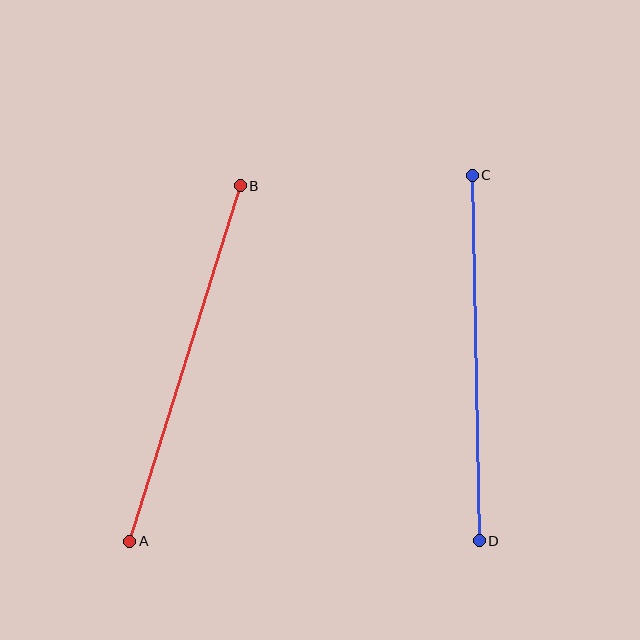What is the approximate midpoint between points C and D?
The midpoint is at approximately (476, 358) pixels.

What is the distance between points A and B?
The distance is approximately 373 pixels.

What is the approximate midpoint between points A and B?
The midpoint is at approximately (185, 364) pixels.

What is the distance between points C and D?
The distance is approximately 365 pixels.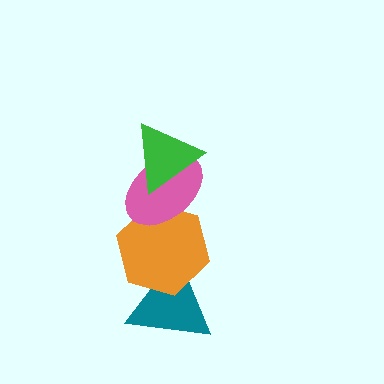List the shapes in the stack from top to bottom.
From top to bottom: the green triangle, the pink ellipse, the orange hexagon, the teal triangle.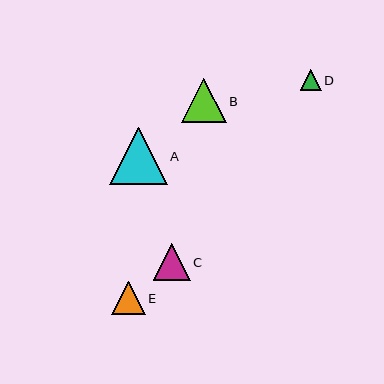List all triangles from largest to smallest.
From largest to smallest: A, B, C, E, D.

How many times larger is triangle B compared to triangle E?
Triangle B is approximately 1.3 times the size of triangle E.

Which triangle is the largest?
Triangle A is the largest with a size of approximately 58 pixels.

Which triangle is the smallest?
Triangle D is the smallest with a size of approximately 21 pixels.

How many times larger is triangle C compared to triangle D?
Triangle C is approximately 1.8 times the size of triangle D.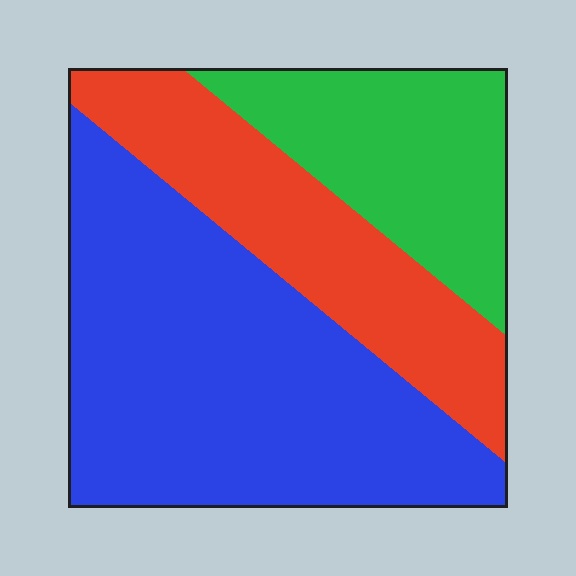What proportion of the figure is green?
Green covers around 25% of the figure.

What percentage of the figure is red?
Red covers around 25% of the figure.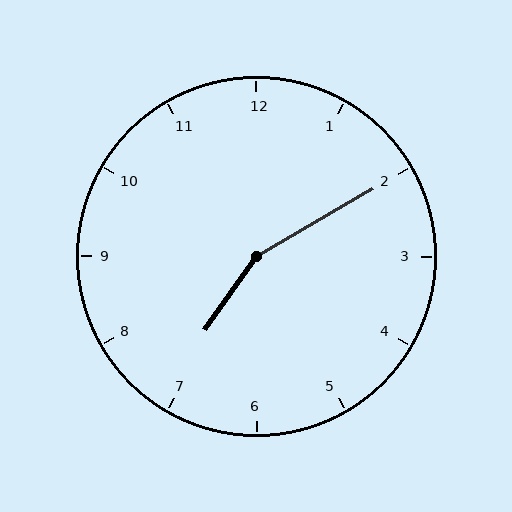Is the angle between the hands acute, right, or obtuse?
It is obtuse.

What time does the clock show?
7:10.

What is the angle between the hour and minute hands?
Approximately 155 degrees.